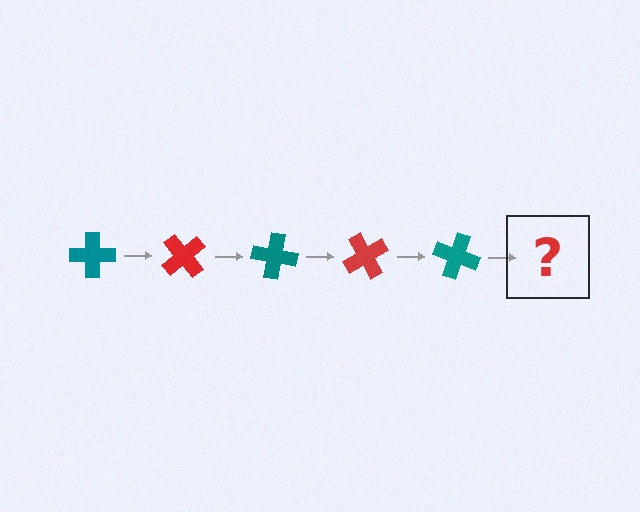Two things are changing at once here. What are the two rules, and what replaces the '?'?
The two rules are that it rotates 50 degrees each step and the color cycles through teal and red. The '?' should be a red cross, rotated 250 degrees from the start.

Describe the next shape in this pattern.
It should be a red cross, rotated 250 degrees from the start.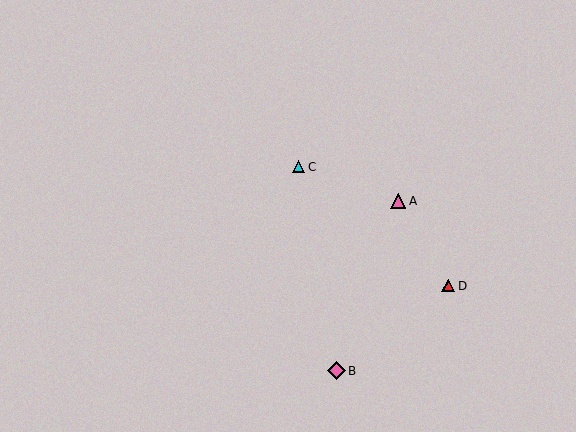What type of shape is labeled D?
Shape D is a red triangle.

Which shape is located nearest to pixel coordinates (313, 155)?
The cyan triangle (labeled C) at (299, 167) is nearest to that location.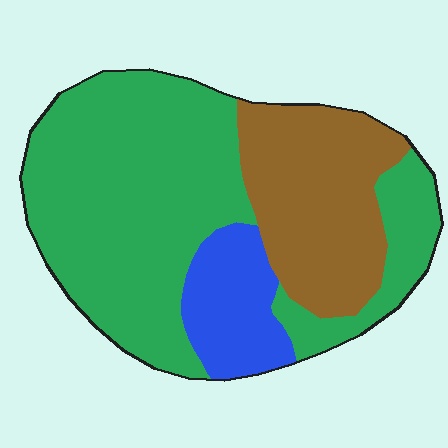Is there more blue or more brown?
Brown.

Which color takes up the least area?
Blue, at roughly 15%.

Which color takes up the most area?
Green, at roughly 60%.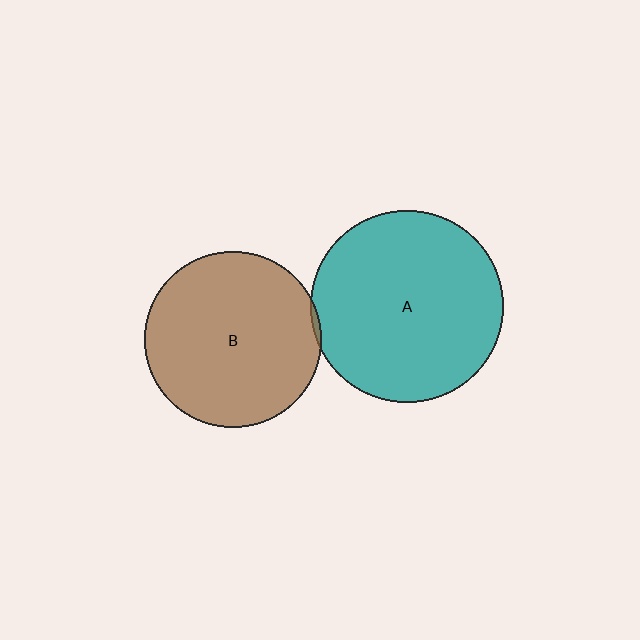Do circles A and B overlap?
Yes.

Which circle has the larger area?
Circle A (teal).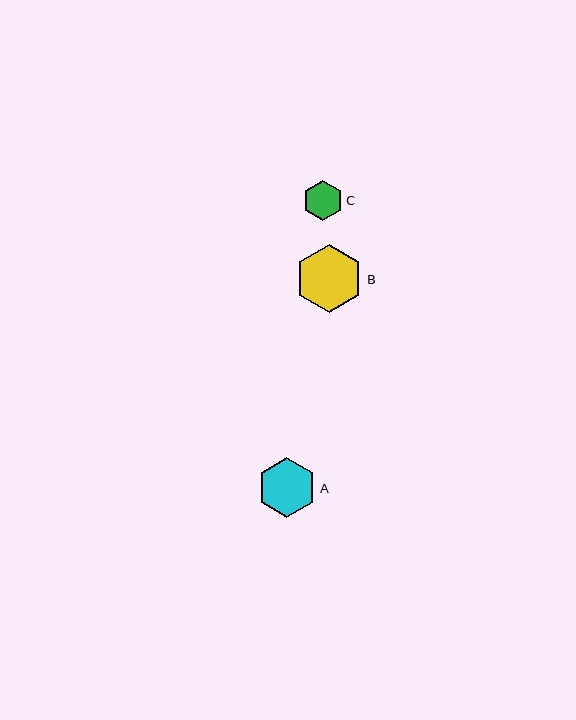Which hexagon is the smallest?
Hexagon C is the smallest with a size of approximately 40 pixels.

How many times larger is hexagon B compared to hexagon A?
Hexagon B is approximately 1.1 times the size of hexagon A.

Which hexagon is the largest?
Hexagon B is the largest with a size of approximately 68 pixels.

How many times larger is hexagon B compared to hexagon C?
Hexagon B is approximately 1.7 times the size of hexagon C.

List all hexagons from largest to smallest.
From largest to smallest: B, A, C.